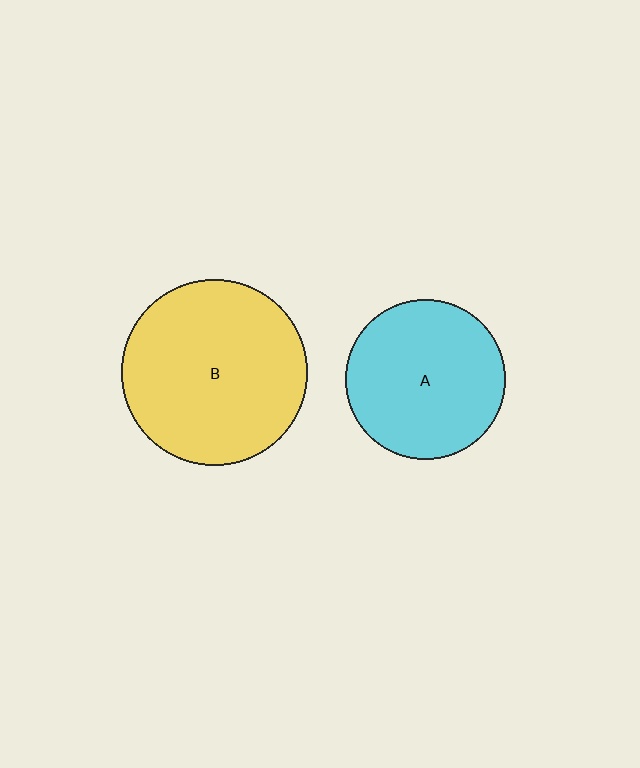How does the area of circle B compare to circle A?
Approximately 1.4 times.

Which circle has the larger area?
Circle B (yellow).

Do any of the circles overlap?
No, none of the circles overlap.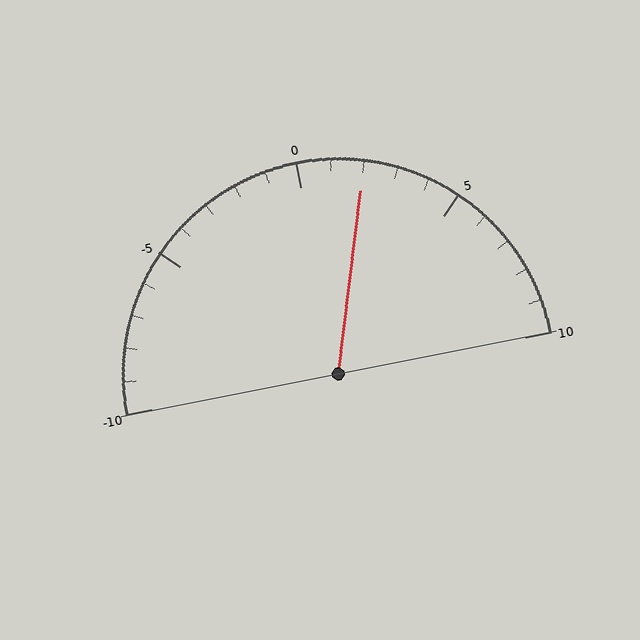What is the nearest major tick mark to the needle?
The nearest major tick mark is 0.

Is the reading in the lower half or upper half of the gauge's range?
The reading is in the upper half of the range (-10 to 10).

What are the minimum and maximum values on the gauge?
The gauge ranges from -10 to 10.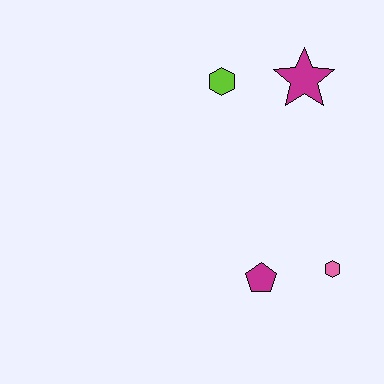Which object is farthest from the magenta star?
The magenta pentagon is farthest from the magenta star.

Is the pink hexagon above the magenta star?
No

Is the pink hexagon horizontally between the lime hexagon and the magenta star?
No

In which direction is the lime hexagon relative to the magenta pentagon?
The lime hexagon is above the magenta pentagon.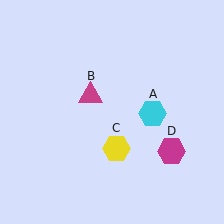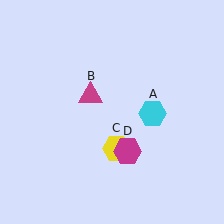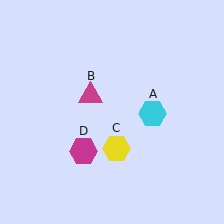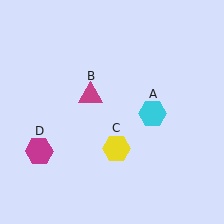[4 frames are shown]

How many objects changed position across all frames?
1 object changed position: magenta hexagon (object D).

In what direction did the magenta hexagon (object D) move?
The magenta hexagon (object D) moved left.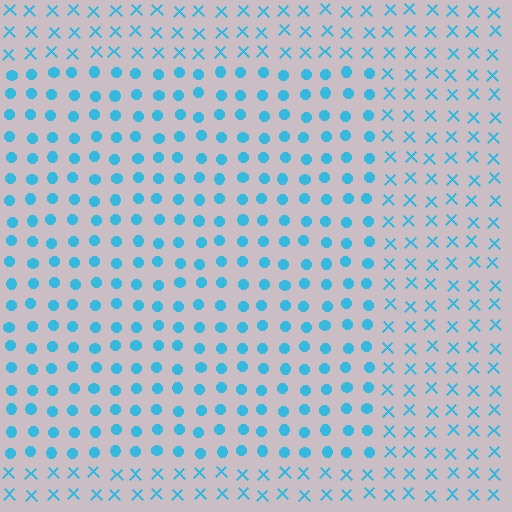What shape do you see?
I see a rectangle.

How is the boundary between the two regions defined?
The boundary is defined by a change in element shape: circles inside vs. X marks outside. All elements share the same color and spacing.